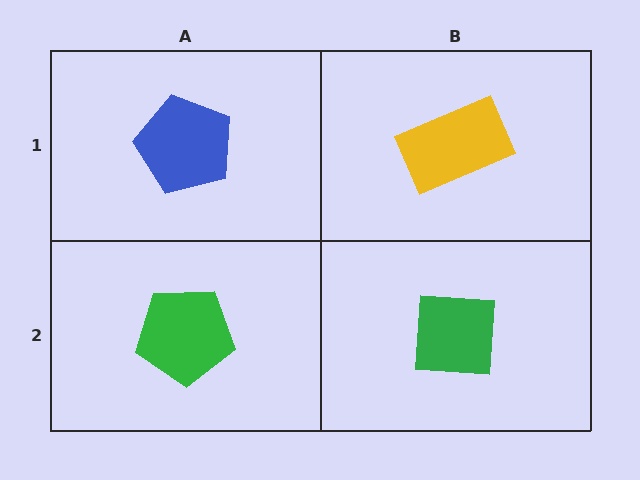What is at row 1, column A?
A blue pentagon.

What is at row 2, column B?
A green square.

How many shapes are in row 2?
2 shapes.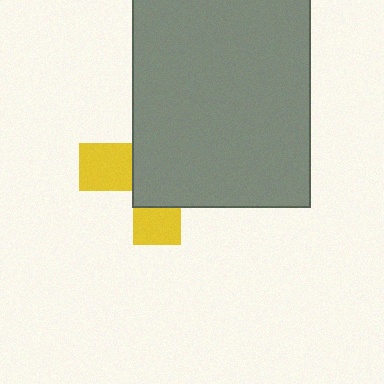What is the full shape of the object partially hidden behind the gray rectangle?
The partially hidden object is a yellow cross.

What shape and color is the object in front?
The object in front is a gray rectangle.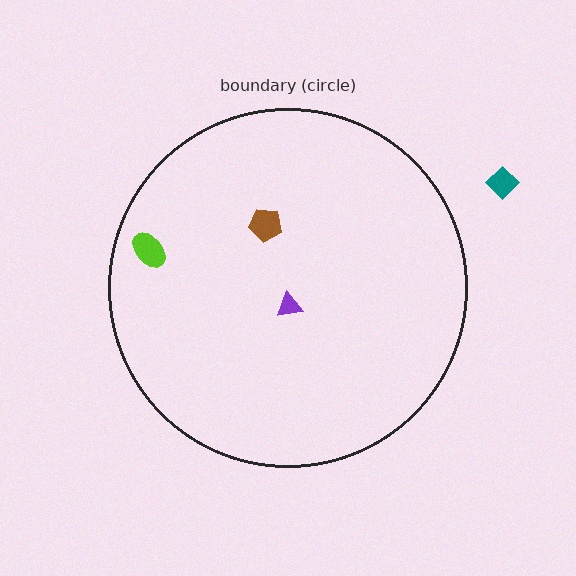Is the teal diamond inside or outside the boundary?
Outside.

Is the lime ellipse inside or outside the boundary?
Inside.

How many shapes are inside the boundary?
3 inside, 1 outside.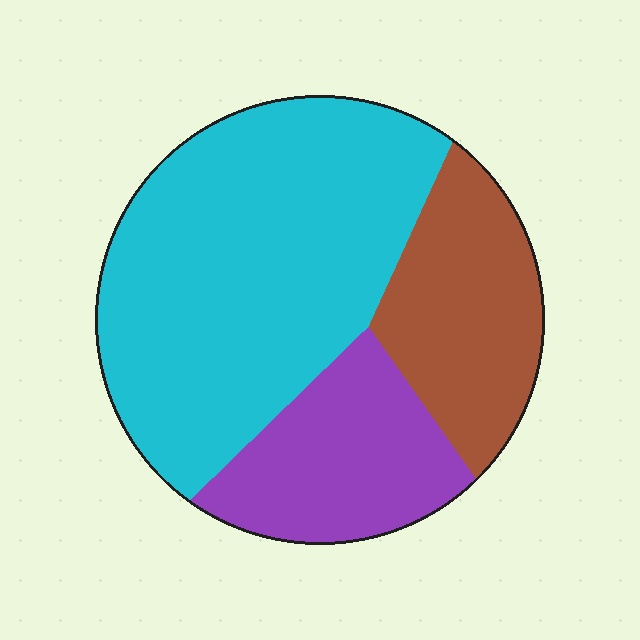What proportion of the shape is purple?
Purple covers roughly 20% of the shape.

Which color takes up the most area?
Cyan, at roughly 55%.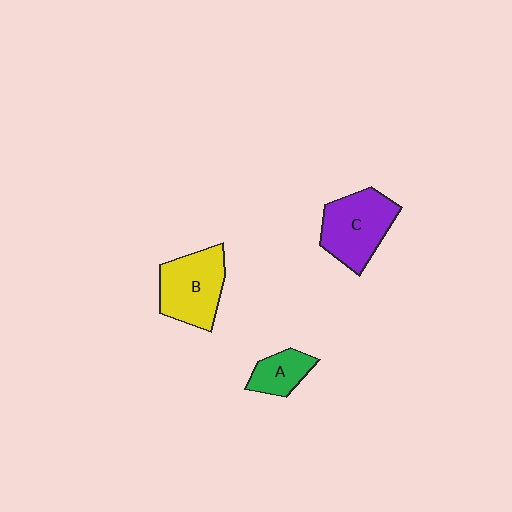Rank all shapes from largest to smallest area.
From largest to smallest: C (purple), B (yellow), A (green).